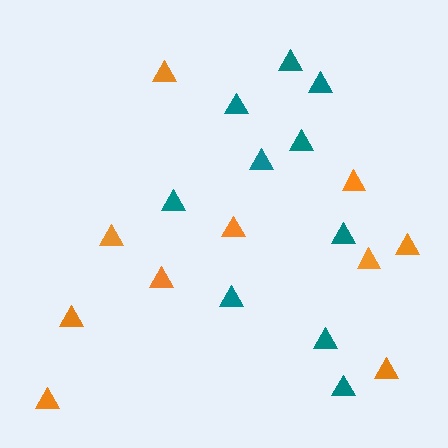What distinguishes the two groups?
There are 2 groups: one group of teal triangles (10) and one group of orange triangles (10).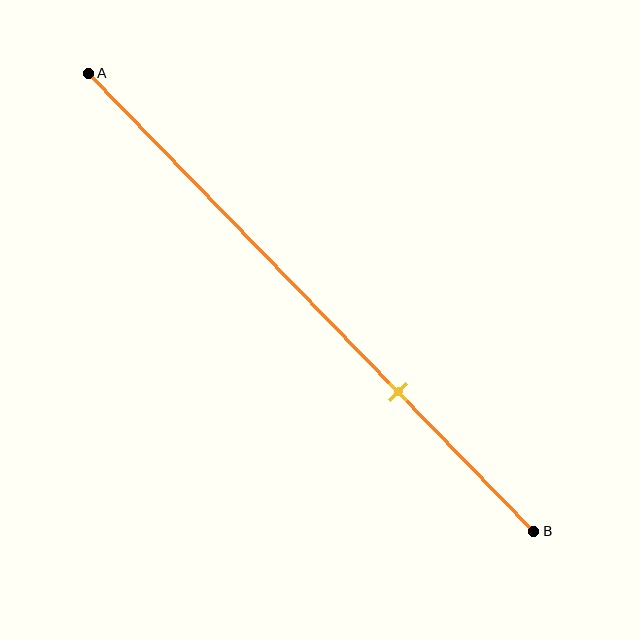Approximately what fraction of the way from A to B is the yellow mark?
The yellow mark is approximately 70% of the way from A to B.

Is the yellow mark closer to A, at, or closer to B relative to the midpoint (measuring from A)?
The yellow mark is closer to point B than the midpoint of segment AB.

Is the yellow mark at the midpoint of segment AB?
No, the mark is at about 70% from A, not at the 50% midpoint.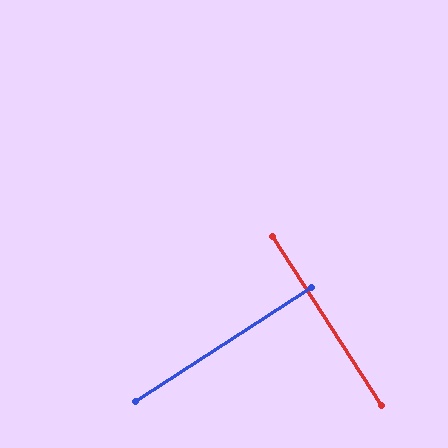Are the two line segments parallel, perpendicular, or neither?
Perpendicular — they meet at approximately 90°.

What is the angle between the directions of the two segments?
Approximately 90 degrees.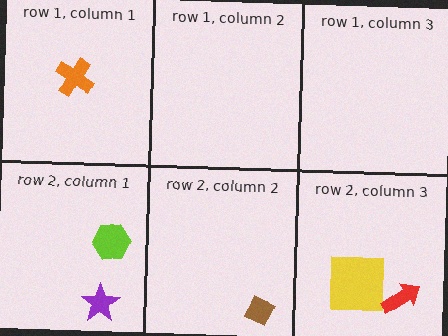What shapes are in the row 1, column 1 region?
The orange cross.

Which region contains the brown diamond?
The row 2, column 2 region.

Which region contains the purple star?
The row 2, column 1 region.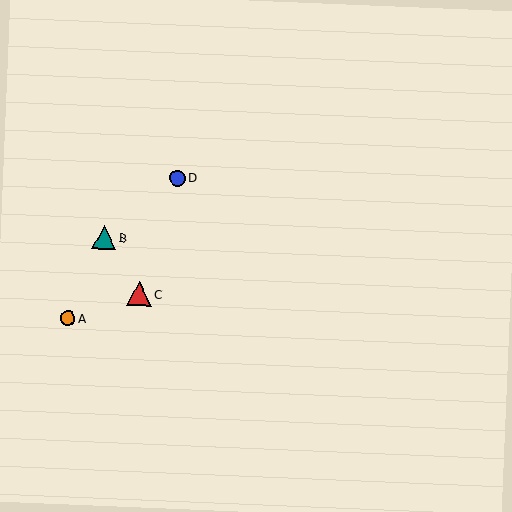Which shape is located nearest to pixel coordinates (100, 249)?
The teal triangle (labeled B) at (104, 238) is nearest to that location.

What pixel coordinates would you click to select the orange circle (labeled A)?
Click at (68, 318) to select the orange circle A.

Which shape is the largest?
The red triangle (labeled C) is the largest.